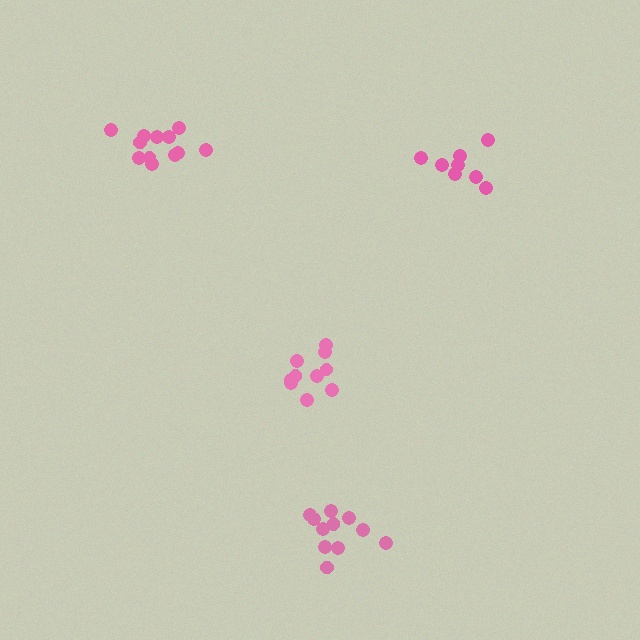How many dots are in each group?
Group 1: 10 dots, Group 2: 11 dots, Group 3: 12 dots, Group 4: 8 dots (41 total).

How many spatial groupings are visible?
There are 4 spatial groupings.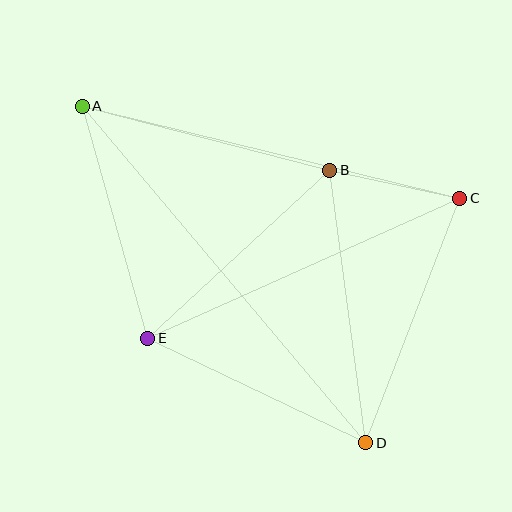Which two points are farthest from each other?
Points A and D are farthest from each other.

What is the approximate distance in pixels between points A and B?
The distance between A and B is approximately 256 pixels.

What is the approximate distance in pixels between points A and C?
The distance between A and C is approximately 389 pixels.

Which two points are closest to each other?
Points B and C are closest to each other.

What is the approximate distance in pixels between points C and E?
The distance between C and E is approximately 342 pixels.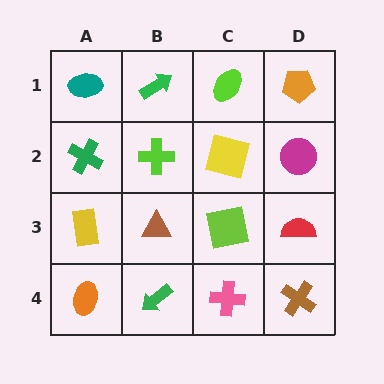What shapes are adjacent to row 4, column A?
A yellow rectangle (row 3, column A), a green arrow (row 4, column B).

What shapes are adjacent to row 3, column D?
A magenta circle (row 2, column D), a brown cross (row 4, column D), a lime square (row 3, column C).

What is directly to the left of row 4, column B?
An orange ellipse.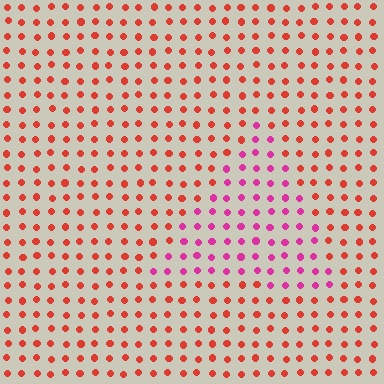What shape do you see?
I see a triangle.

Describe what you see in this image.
The image is filled with small red elements in a uniform arrangement. A triangle-shaped region is visible where the elements are tinted to a slightly different hue, forming a subtle color boundary.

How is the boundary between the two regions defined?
The boundary is defined purely by a slight shift in hue (about 43 degrees). Spacing, size, and orientation are identical on both sides.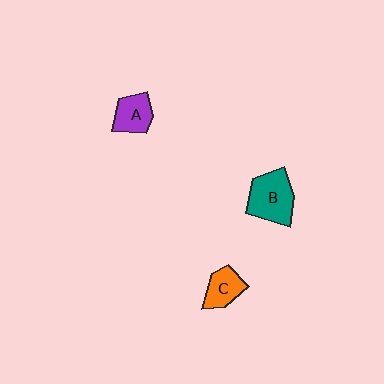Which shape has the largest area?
Shape B (teal).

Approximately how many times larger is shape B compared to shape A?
Approximately 1.5 times.